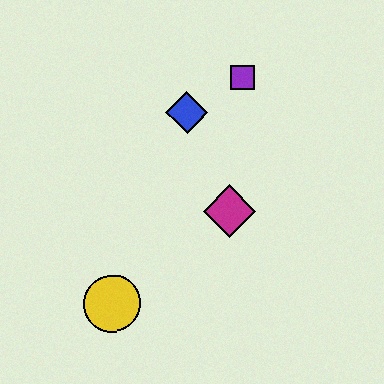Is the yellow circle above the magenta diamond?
No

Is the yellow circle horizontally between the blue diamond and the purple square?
No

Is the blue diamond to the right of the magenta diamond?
No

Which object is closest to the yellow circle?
The magenta diamond is closest to the yellow circle.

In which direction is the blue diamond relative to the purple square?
The blue diamond is to the left of the purple square.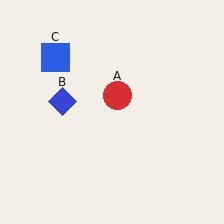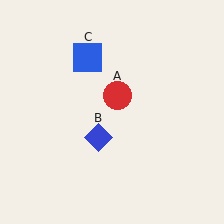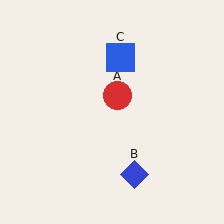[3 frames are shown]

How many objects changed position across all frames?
2 objects changed position: blue diamond (object B), blue square (object C).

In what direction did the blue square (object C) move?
The blue square (object C) moved right.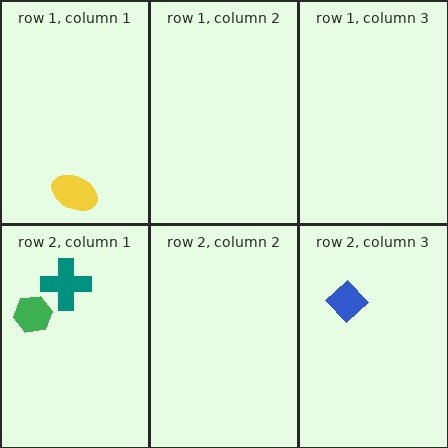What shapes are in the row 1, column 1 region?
The yellow ellipse.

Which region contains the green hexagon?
The row 2, column 1 region.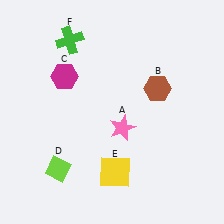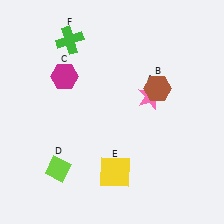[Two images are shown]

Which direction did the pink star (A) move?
The pink star (A) moved up.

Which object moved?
The pink star (A) moved up.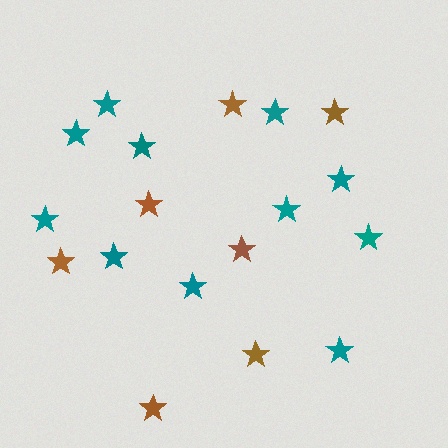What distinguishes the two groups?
There are 2 groups: one group of teal stars (11) and one group of brown stars (7).